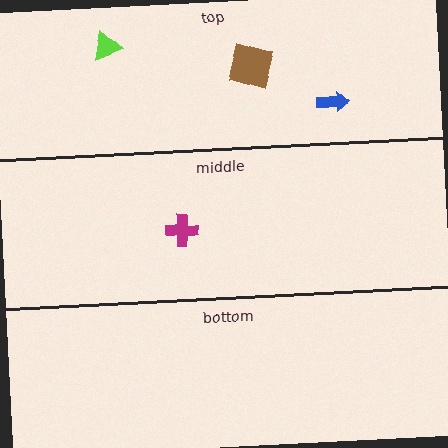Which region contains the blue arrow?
The top region.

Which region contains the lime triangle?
The top region.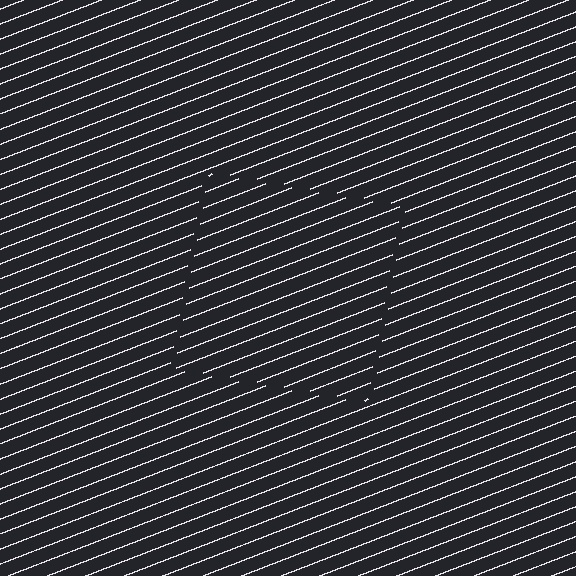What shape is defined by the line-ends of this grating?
An illusory square. The interior of the shape contains the same grating, shifted by half a period — the contour is defined by the phase discontinuity where line-ends from the inner and outer gratings abut.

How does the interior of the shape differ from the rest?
The interior of the shape contains the same grating, shifted by half a period — the contour is defined by the phase discontinuity where line-ends from the inner and outer gratings abut.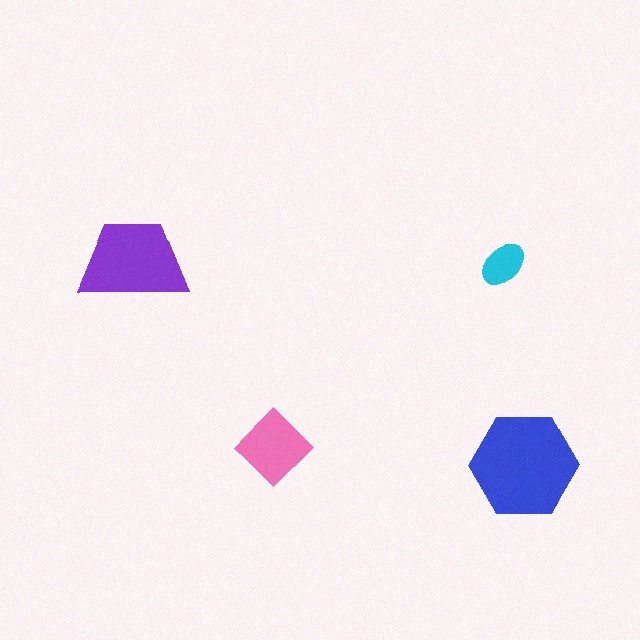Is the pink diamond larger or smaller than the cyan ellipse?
Larger.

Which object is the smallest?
The cyan ellipse.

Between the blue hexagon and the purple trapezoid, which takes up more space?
The blue hexagon.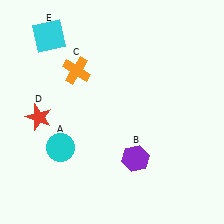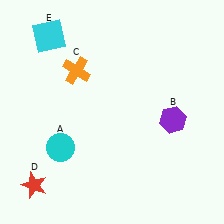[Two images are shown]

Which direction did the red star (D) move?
The red star (D) moved down.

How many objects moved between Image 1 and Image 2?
2 objects moved between the two images.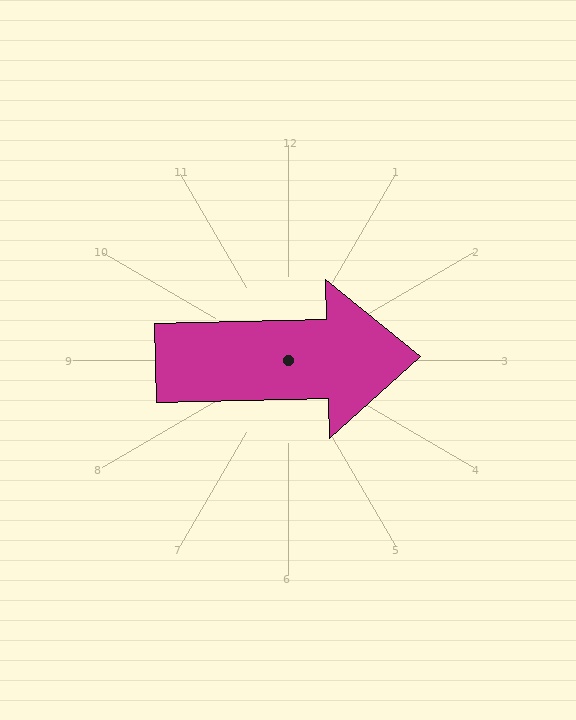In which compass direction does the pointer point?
East.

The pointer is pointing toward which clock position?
Roughly 3 o'clock.